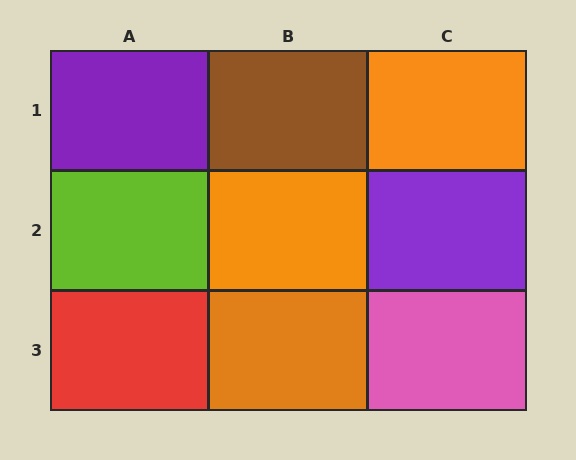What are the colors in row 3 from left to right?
Red, orange, pink.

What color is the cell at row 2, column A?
Lime.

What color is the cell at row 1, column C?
Orange.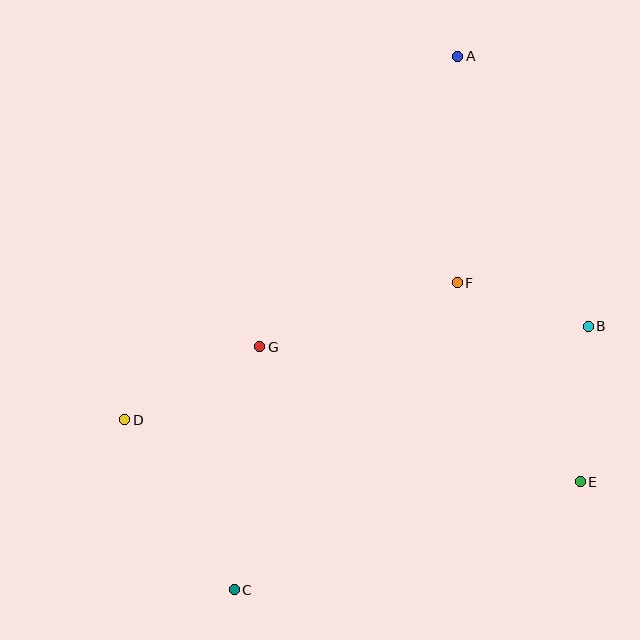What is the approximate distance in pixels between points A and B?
The distance between A and B is approximately 300 pixels.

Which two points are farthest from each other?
Points A and C are farthest from each other.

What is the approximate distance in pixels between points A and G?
The distance between A and G is approximately 351 pixels.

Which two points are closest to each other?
Points B and F are closest to each other.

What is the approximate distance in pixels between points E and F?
The distance between E and F is approximately 234 pixels.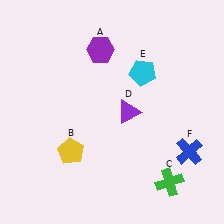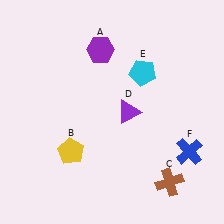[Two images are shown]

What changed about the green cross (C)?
In Image 1, C is green. In Image 2, it changed to brown.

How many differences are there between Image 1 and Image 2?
There is 1 difference between the two images.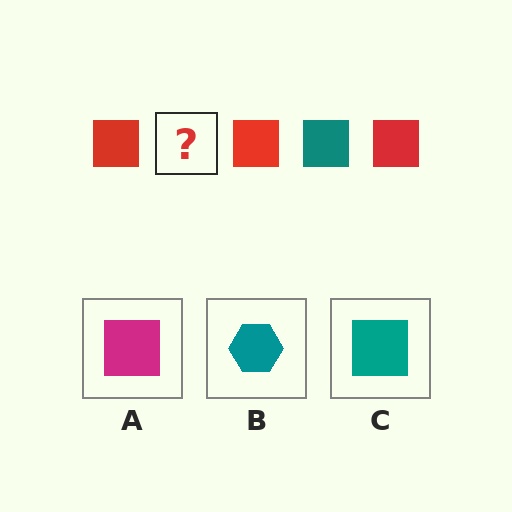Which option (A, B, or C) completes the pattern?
C.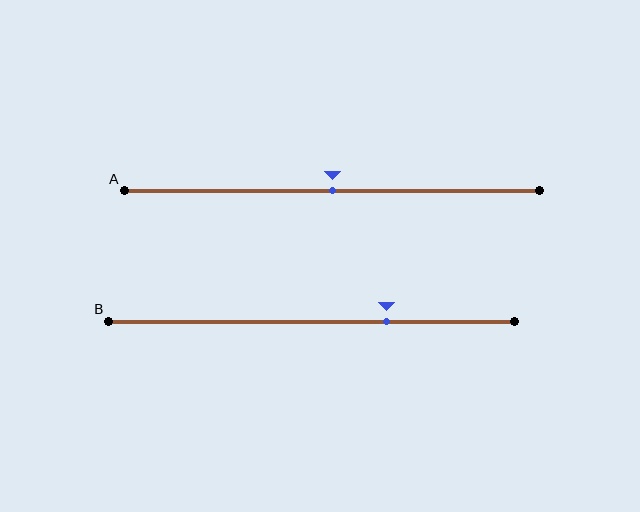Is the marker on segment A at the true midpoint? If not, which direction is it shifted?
Yes, the marker on segment A is at the true midpoint.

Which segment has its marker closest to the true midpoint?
Segment A has its marker closest to the true midpoint.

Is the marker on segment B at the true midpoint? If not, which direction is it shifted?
No, the marker on segment B is shifted to the right by about 18% of the segment length.